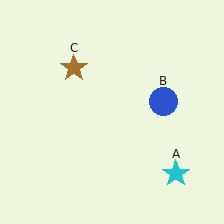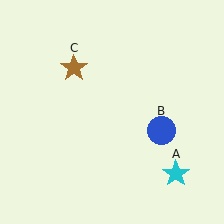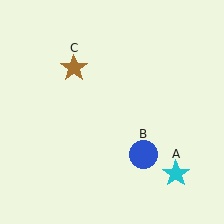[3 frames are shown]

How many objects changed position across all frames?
1 object changed position: blue circle (object B).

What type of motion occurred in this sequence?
The blue circle (object B) rotated clockwise around the center of the scene.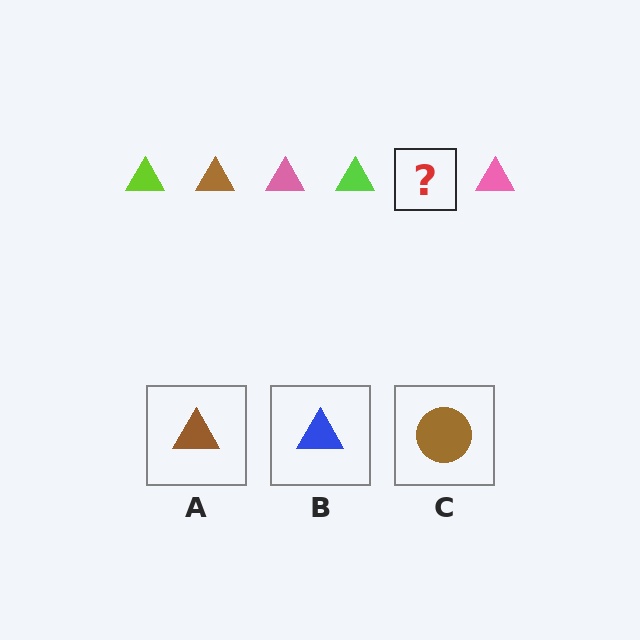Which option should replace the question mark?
Option A.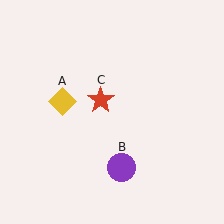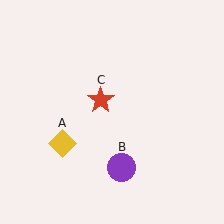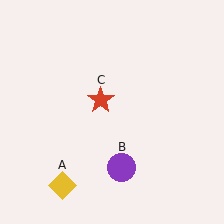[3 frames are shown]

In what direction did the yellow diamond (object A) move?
The yellow diamond (object A) moved down.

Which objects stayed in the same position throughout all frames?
Purple circle (object B) and red star (object C) remained stationary.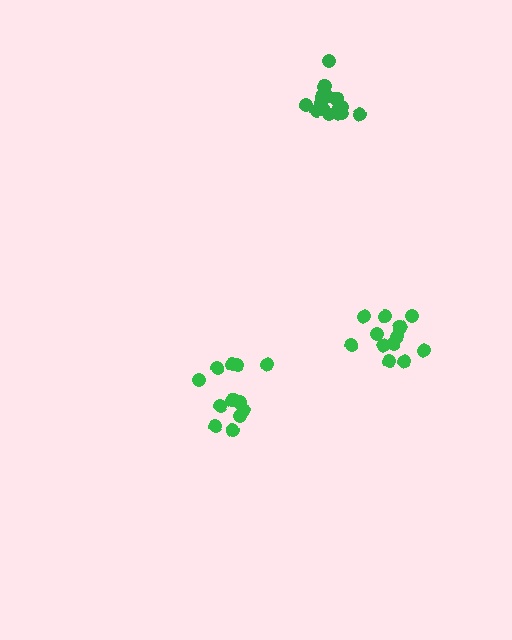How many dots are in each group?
Group 1: 13 dots, Group 2: 13 dots, Group 3: 15 dots (41 total).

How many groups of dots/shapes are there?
There are 3 groups.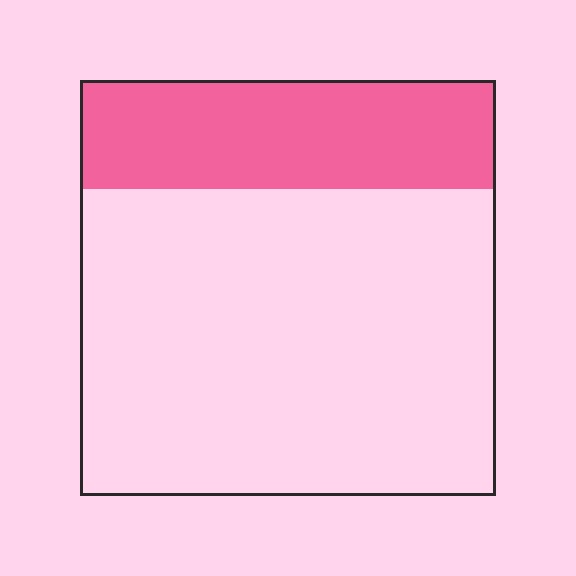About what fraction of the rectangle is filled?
About one quarter (1/4).